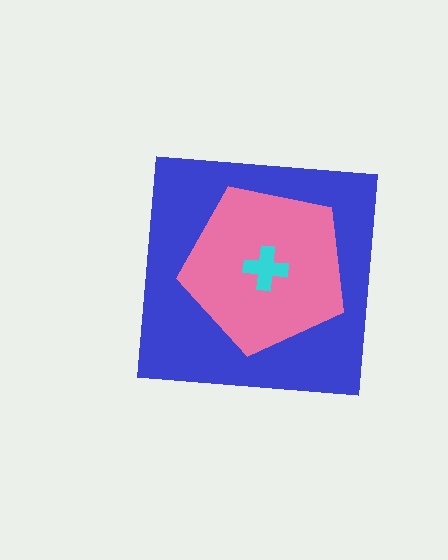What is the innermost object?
The cyan cross.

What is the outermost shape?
The blue square.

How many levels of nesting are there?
3.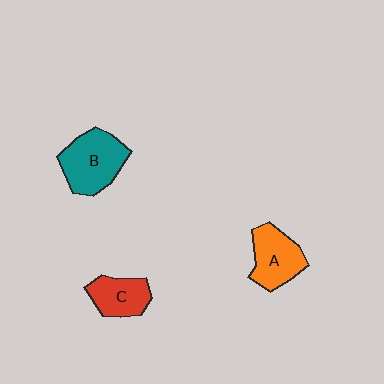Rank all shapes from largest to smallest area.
From largest to smallest: B (teal), A (orange), C (red).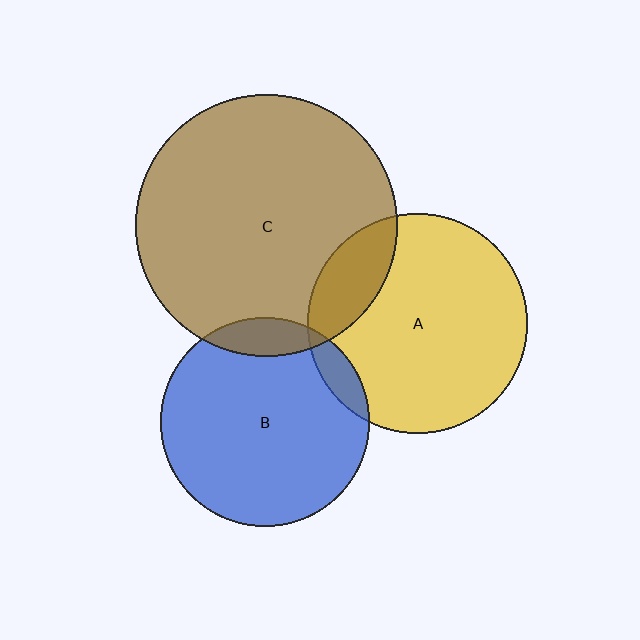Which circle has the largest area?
Circle C (brown).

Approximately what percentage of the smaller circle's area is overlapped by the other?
Approximately 10%.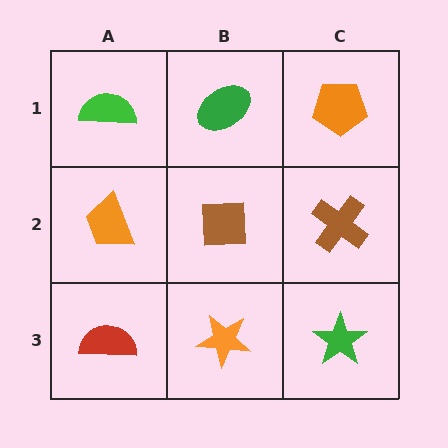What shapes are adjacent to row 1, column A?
An orange trapezoid (row 2, column A), a green ellipse (row 1, column B).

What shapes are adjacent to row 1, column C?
A brown cross (row 2, column C), a green ellipse (row 1, column B).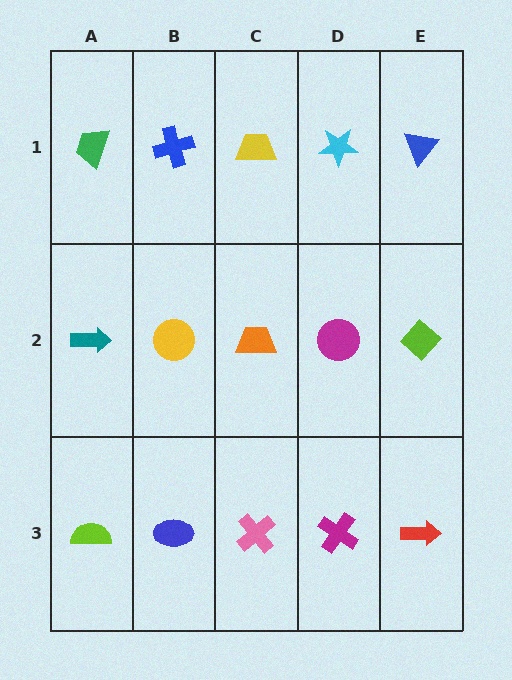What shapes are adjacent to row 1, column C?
An orange trapezoid (row 2, column C), a blue cross (row 1, column B), a cyan star (row 1, column D).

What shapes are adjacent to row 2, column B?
A blue cross (row 1, column B), a blue ellipse (row 3, column B), a teal arrow (row 2, column A), an orange trapezoid (row 2, column C).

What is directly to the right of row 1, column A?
A blue cross.